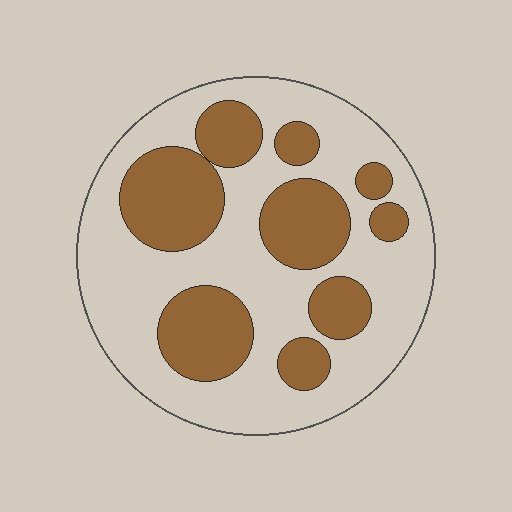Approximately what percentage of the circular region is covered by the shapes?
Approximately 35%.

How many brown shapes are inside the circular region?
9.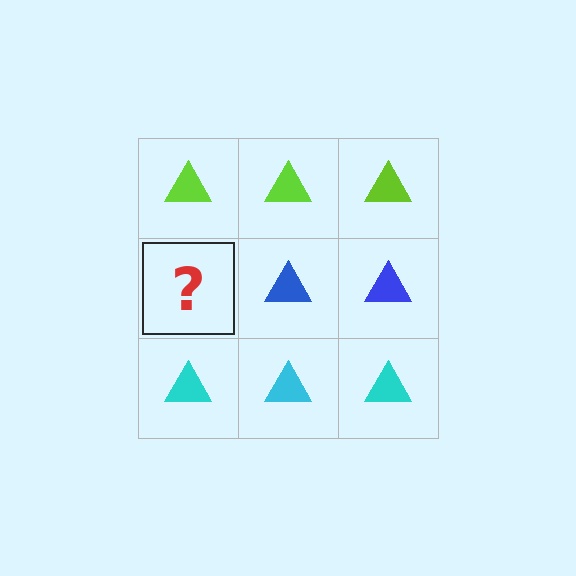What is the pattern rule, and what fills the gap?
The rule is that each row has a consistent color. The gap should be filled with a blue triangle.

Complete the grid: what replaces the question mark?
The question mark should be replaced with a blue triangle.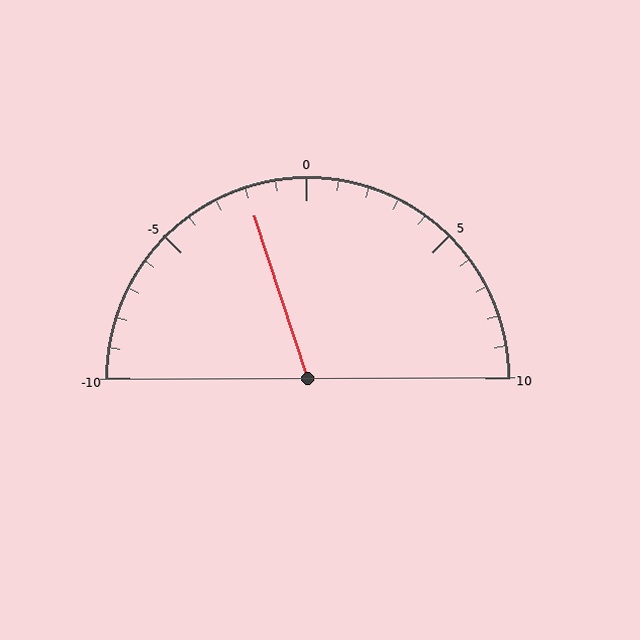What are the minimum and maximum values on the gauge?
The gauge ranges from -10 to 10.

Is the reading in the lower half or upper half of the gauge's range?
The reading is in the lower half of the range (-10 to 10).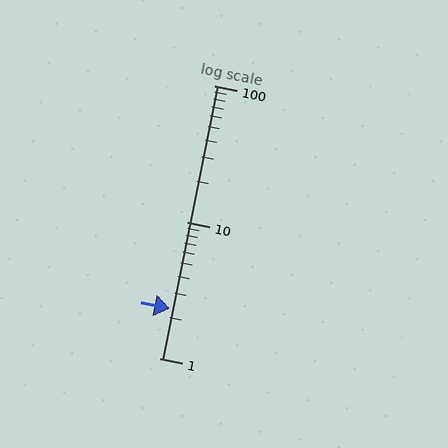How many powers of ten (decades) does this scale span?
The scale spans 2 decades, from 1 to 100.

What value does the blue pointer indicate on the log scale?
The pointer indicates approximately 2.3.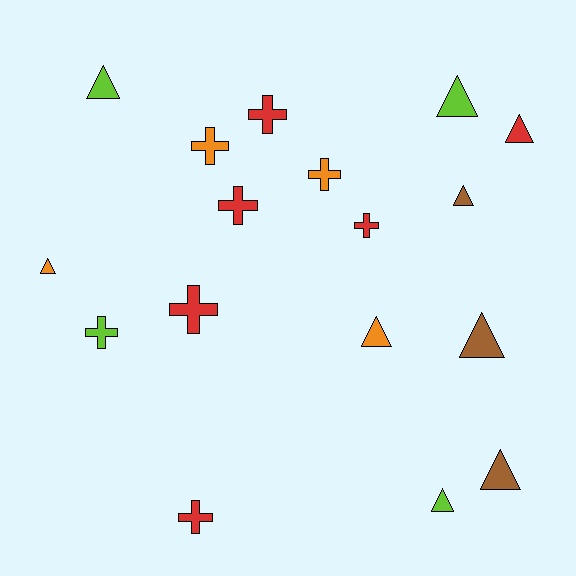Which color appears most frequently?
Red, with 6 objects.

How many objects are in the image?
There are 17 objects.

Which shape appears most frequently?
Triangle, with 9 objects.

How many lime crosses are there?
There is 1 lime cross.